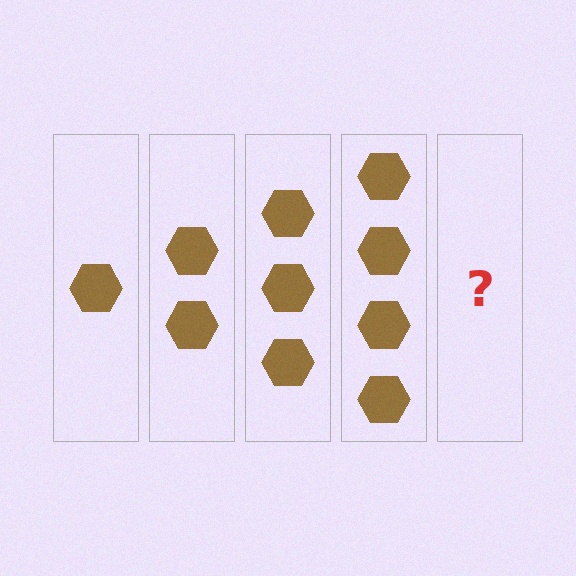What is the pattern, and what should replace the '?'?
The pattern is that each step adds one more hexagon. The '?' should be 5 hexagons.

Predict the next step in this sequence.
The next step is 5 hexagons.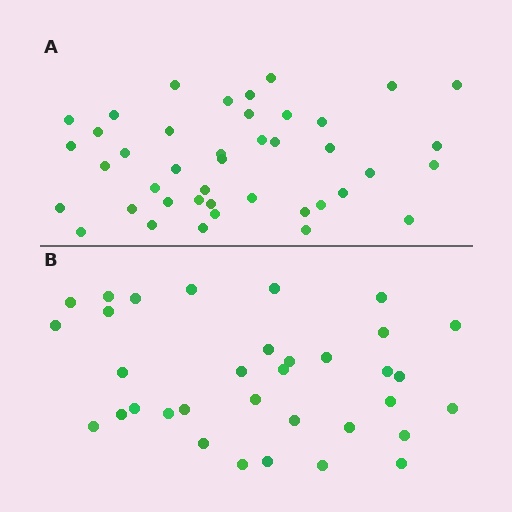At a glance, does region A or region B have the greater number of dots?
Region A (the top region) has more dots.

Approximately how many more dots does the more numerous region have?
Region A has roughly 8 or so more dots than region B.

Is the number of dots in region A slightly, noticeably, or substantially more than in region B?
Region A has only slightly more — the two regions are fairly close. The ratio is roughly 1.2 to 1.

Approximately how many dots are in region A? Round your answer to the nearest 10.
About 40 dots. (The exact count is 42, which rounds to 40.)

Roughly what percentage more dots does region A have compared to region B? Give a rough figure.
About 25% more.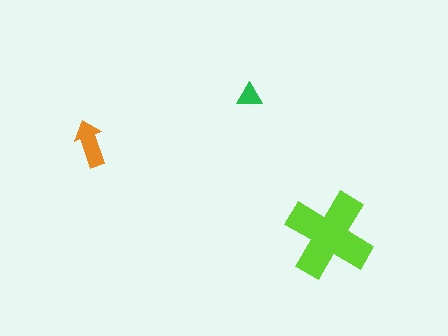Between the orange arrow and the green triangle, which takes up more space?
The orange arrow.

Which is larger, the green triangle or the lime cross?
The lime cross.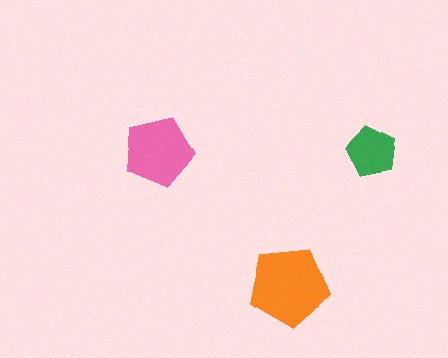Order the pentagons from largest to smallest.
the orange one, the pink one, the green one.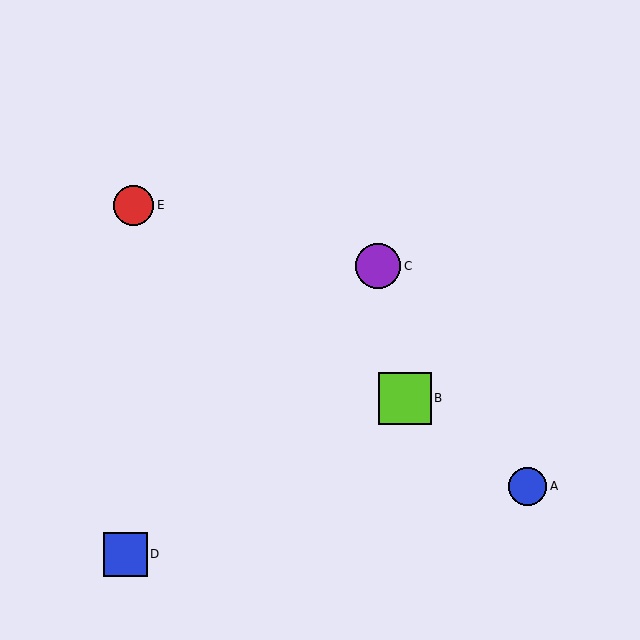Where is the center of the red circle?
The center of the red circle is at (133, 205).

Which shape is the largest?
The lime square (labeled B) is the largest.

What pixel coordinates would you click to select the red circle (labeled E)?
Click at (133, 205) to select the red circle E.